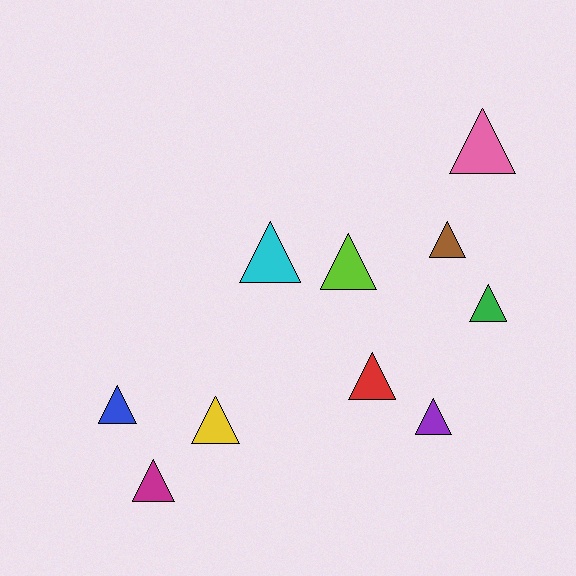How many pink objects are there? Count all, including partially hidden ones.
There is 1 pink object.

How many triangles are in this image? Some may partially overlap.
There are 10 triangles.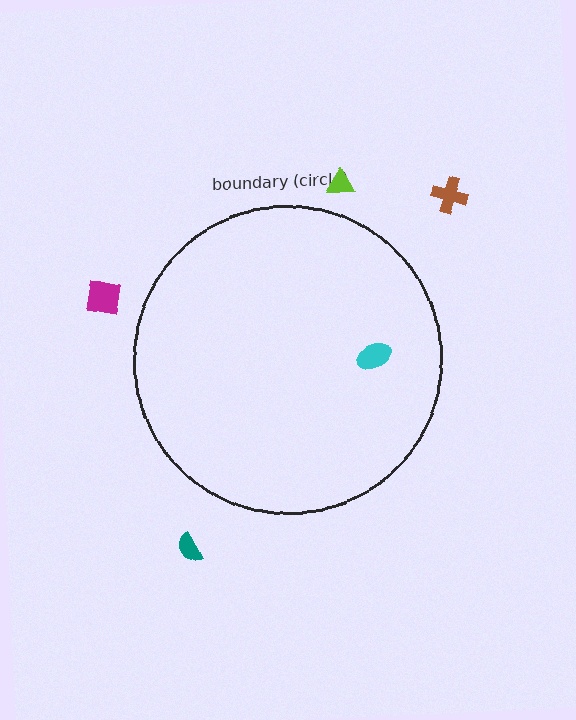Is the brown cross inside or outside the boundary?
Outside.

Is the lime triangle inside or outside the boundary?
Outside.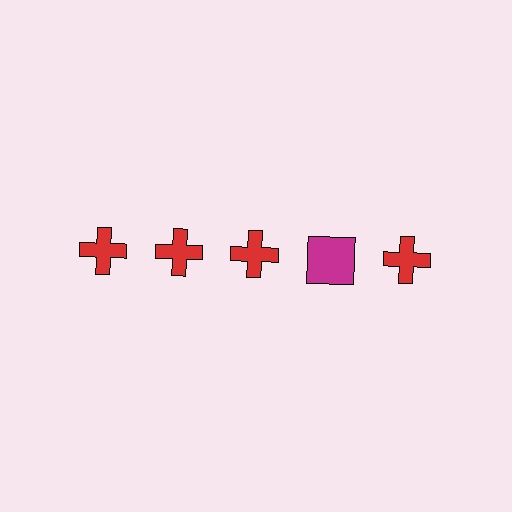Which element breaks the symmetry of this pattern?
The magenta square in the top row, second from right column breaks the symmetry. All other shapes are red crosses.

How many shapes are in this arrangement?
There are 5 shapes arranged in a grid pattern.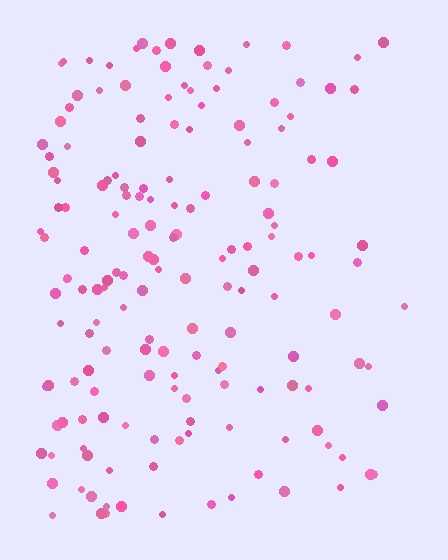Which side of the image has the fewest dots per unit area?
The right.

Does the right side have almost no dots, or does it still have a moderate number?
Still a moderate number, just noticeably fewer than the left.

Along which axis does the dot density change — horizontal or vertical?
Horizontal.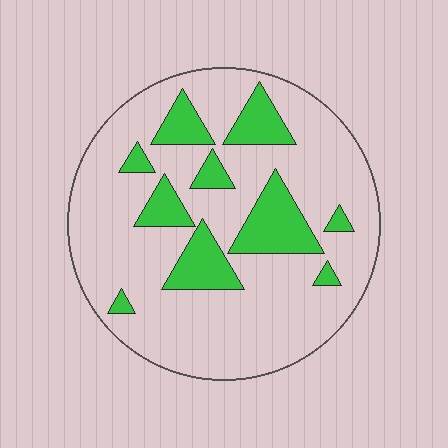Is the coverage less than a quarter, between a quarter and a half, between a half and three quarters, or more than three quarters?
Less than a quarter.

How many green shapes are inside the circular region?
10.